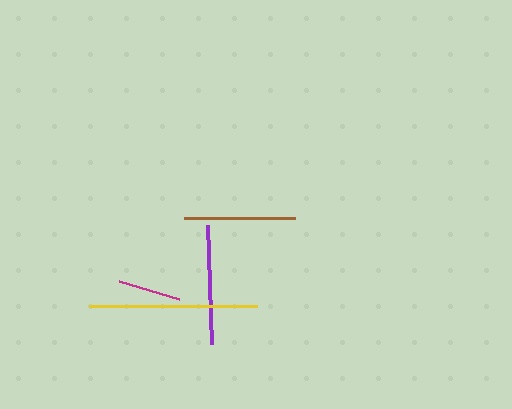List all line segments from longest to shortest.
From longest to shortest: yellow, purple, brown, magenta.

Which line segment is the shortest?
The magenta line is the shortest at approximately 62 pixels.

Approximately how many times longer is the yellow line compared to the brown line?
The yellow line is approximately 1.5 times the length of the brown line.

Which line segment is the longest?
The yellow line is the longest at approximately 168 pixels.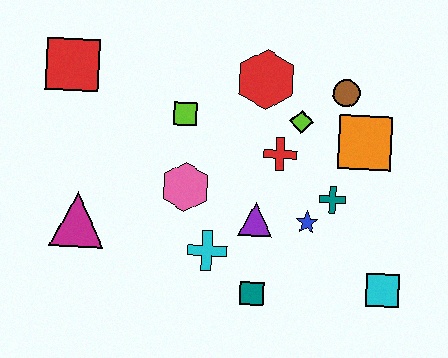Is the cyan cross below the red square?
Yes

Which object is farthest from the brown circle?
The magenta triangle is farthest from the brown circle.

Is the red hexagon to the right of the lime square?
Yes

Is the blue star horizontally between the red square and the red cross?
No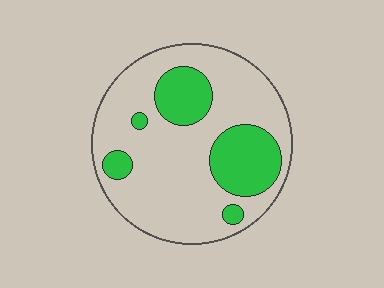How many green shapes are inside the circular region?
5.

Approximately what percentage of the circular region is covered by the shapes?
Approximately 25%.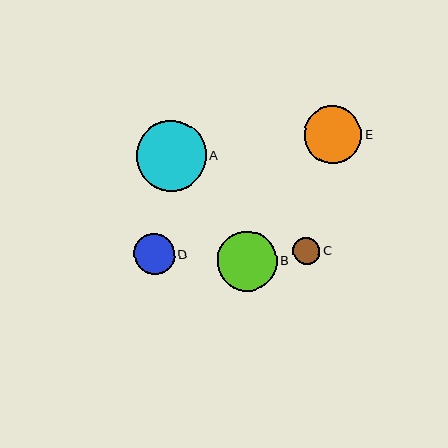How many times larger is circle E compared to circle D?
Circle E is approximately 1.4 times the size of circle D.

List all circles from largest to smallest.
From largest to smallest: A, B, E, D, C.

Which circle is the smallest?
Circle C is the smallest with a size of approximately 28 pixels.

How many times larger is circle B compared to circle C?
Circle B is approximately 2.2 times the size of circle C.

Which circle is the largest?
Circle A is the largest with a size of approximately 70 pixels.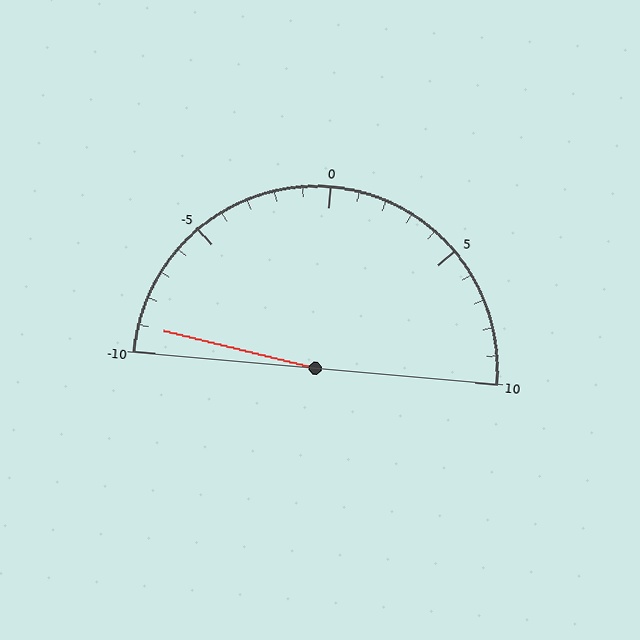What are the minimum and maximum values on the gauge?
The gauge ranges from -10 to 10.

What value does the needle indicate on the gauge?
The needle indicates approximately -9.